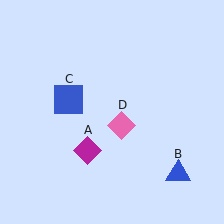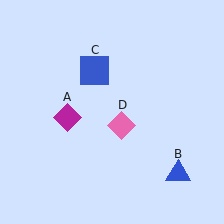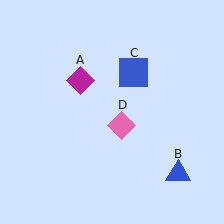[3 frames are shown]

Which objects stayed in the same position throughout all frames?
Blue triangle (object B) and pink diamond (object D) remained stationary.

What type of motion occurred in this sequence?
The magenta diamond (object A), blue square (object C) rotated clockwise around the center of the scene.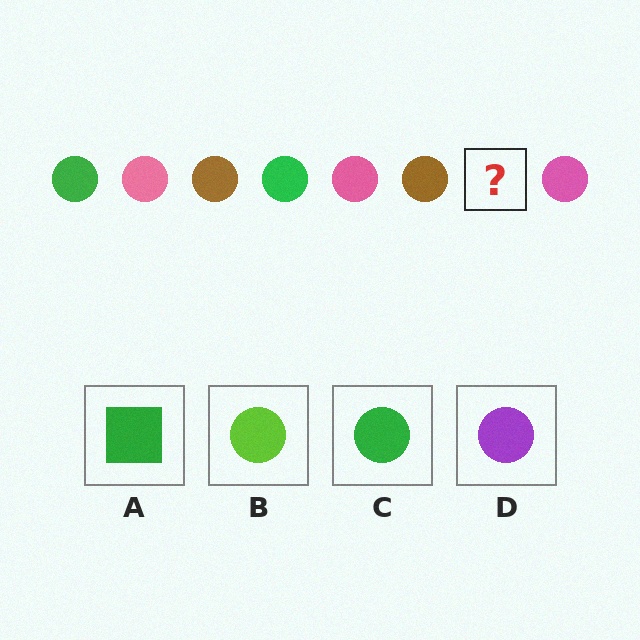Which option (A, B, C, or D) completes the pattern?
C.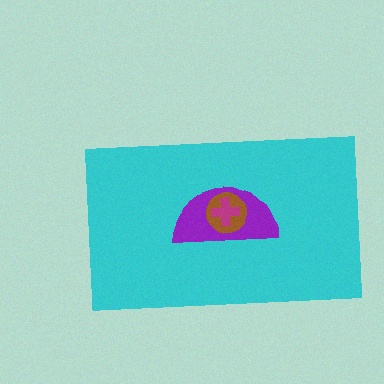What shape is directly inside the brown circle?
The magenta cross.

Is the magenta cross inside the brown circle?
Yes.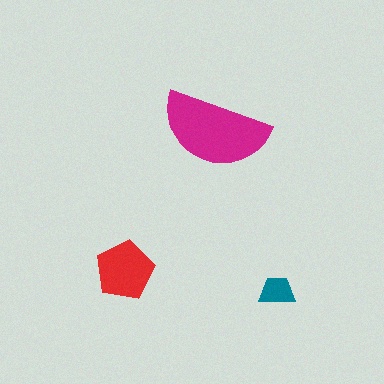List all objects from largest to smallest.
The magenta semicircle, the red pentagon, the teal trapezoid.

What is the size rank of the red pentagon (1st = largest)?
2nd.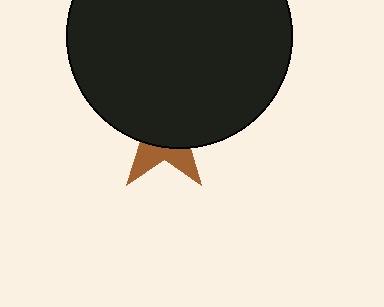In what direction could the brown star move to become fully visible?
The brown star could move down. That would shift it out from behind the black circle entirely.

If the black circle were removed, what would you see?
You would see the complete brown star.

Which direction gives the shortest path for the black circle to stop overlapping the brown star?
Moving up gives the shortest separation.